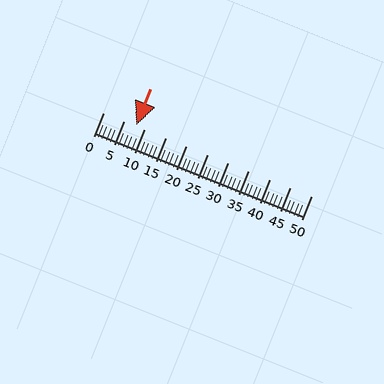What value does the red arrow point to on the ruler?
The red arrow points to approximately 8.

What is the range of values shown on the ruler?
The ruler shows values from 0 to 50.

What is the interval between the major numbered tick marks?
The major tick marks are spaced 5 units apart.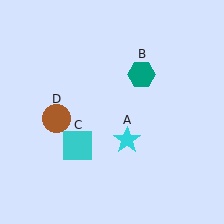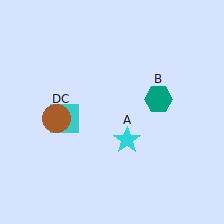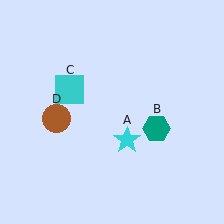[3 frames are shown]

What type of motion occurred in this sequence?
The teal hexagon (object B), cyan square (object C) rotated clockwise around the center of the scene.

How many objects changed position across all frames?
2 objects changed position: teal hexagon (object B), cyan square (object C).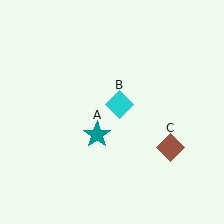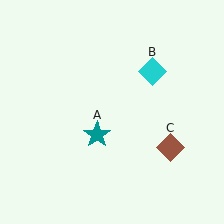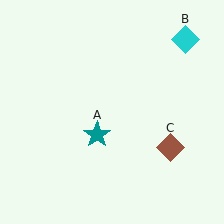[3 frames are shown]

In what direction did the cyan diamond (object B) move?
The cyan diamond (object B) moved up and to the right.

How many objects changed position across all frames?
1 object changed position: cyan diamond (object B).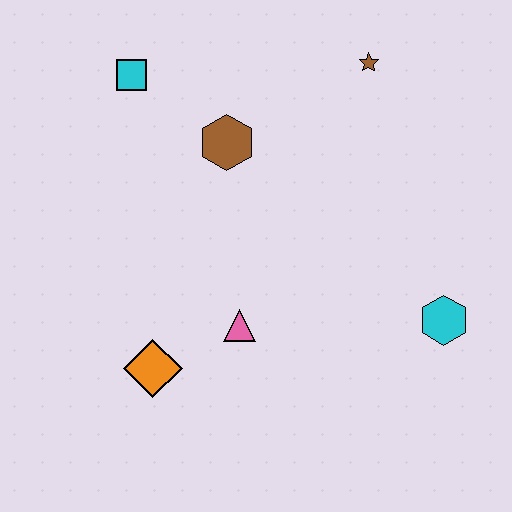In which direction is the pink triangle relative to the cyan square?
The pink triangle is below the cyan square.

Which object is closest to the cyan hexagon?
The pink triangle is closest to the cyan hexagon.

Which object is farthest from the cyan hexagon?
The cyan square is farthest from the cyan hexagon.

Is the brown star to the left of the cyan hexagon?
Yes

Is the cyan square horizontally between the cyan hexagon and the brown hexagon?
No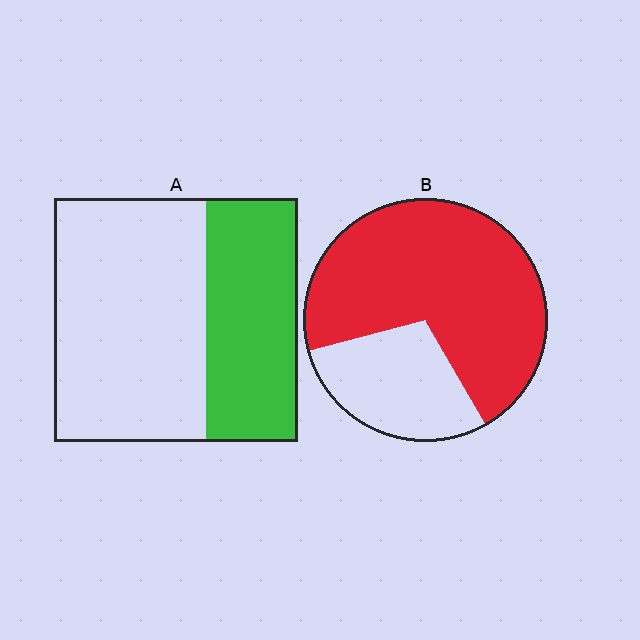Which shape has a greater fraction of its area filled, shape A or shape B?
Shape B.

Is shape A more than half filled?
No.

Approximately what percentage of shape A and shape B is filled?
A is approximately 40% and B is approximately 70%.